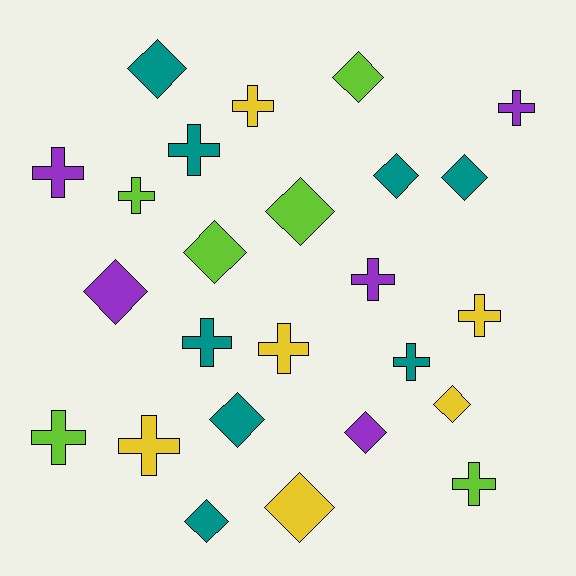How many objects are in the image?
There are 25 objects.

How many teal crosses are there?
There are 3 teal crosses.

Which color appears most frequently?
Teal, with 8 objects.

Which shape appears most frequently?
Cross, with 13 objects.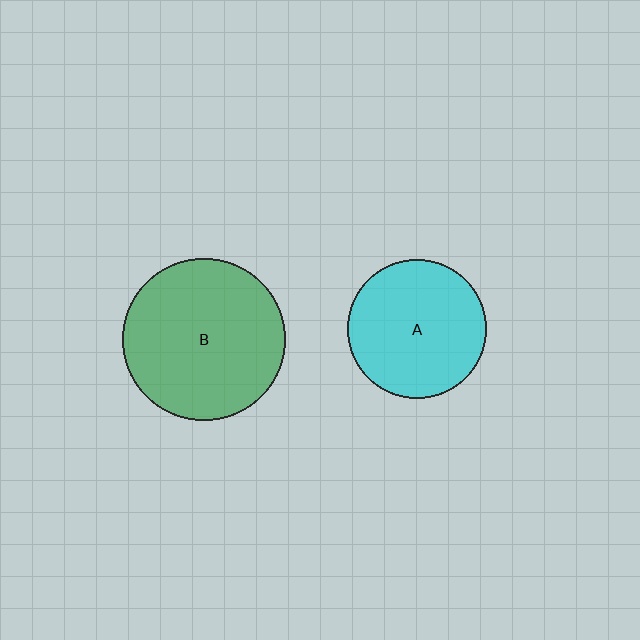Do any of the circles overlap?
No, none of the circles overlap.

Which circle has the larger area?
Circle B (green).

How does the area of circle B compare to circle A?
Approximately 1.4 times.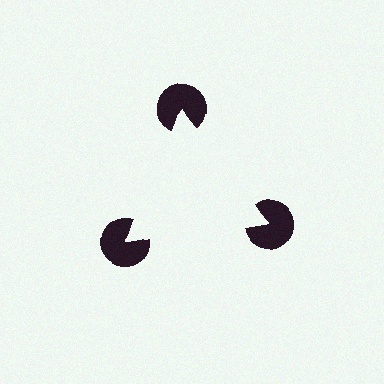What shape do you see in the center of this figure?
An illusory triangle — its edges are inferred from the aligned wedge cuts in the pac-man discs, not physically drawn.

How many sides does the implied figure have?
3 sides.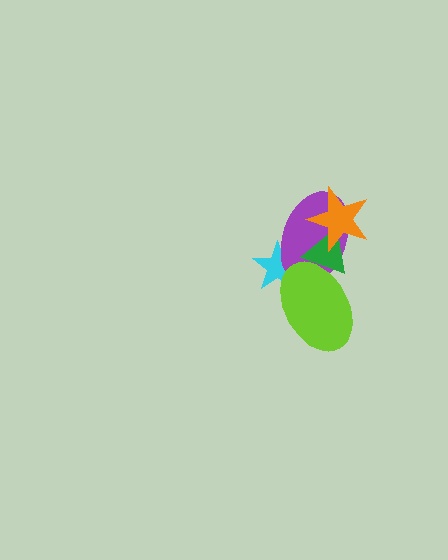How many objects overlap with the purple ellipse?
4 objects overlap with the purple ellipse.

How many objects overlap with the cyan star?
2 objects overlap with the cyan star.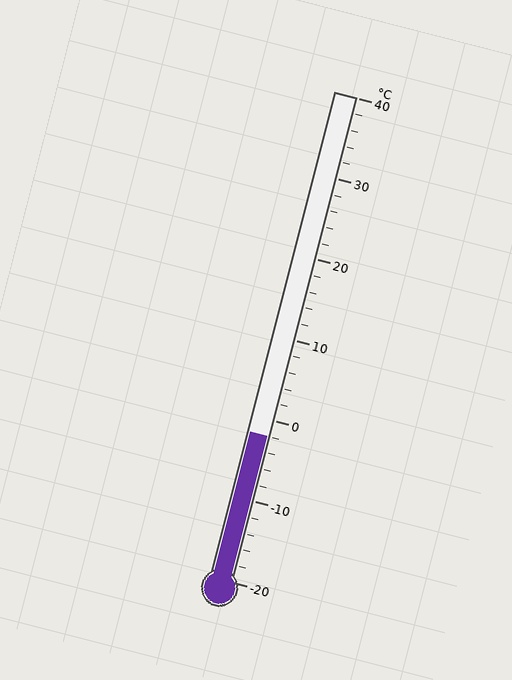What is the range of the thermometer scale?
The thermometer scale ranges from -20°C to 40°C.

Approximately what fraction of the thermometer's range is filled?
The thermometer is filled to approximately 30% of its range.